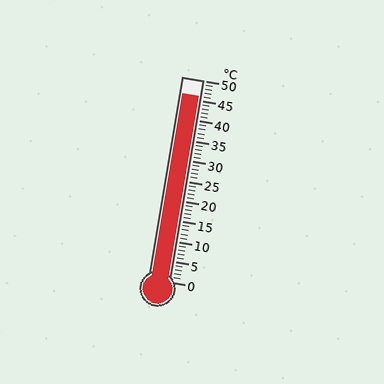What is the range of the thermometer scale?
The thermometer scale ranges from 0°C to 50°C.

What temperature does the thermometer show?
The thermometer shows approximately 46°C.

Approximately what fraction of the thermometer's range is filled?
The thermometer is filled to approximately 90% of its range.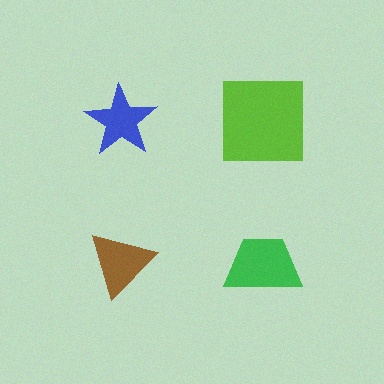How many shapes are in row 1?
2 shapes.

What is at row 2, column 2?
A green trapezoid.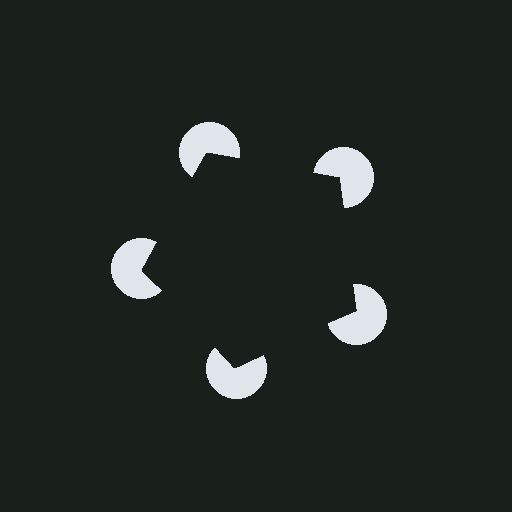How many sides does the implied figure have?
5 sides.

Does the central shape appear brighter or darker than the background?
It typically appears slightly darker than the background, even though no actual brightness change is drawn.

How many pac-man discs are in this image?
There are 5 — one at each vertex of the illusory pentagon.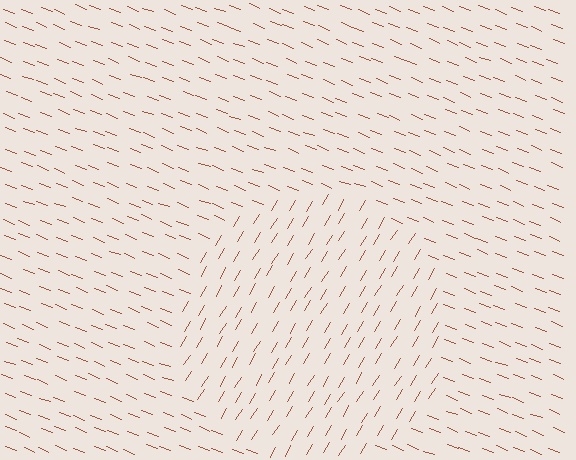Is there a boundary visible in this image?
Yes, there is a texture boundary formed by a change in line orientation.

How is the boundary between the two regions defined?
The boundary is defined purely by a change in line orientation (approximately 80 degrees difference). All lines are the same color and thickness.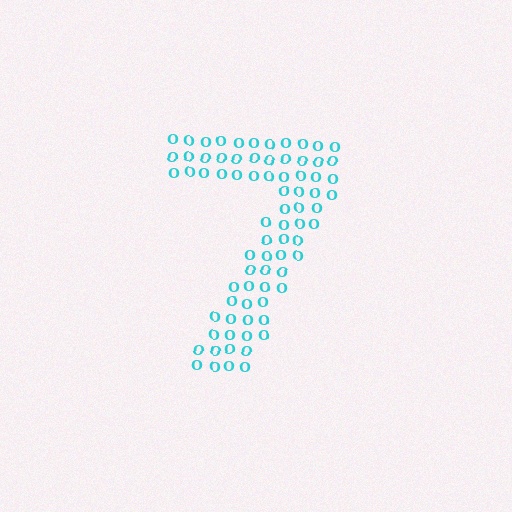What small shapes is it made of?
It is made of small letter O's.